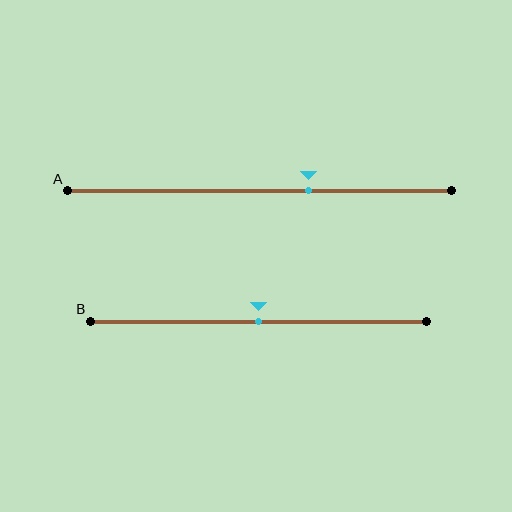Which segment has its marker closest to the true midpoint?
Segment B has its marker closest to the true midpoint.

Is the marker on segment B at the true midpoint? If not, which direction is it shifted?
Yes, the marker on segment B is at the true midpoint.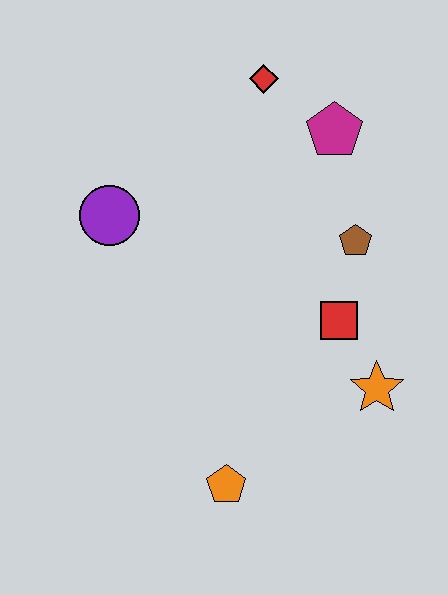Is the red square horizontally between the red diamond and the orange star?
Yes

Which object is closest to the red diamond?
The magenta pentagon is closest to the red diamond.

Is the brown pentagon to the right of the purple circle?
Yes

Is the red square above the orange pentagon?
Yes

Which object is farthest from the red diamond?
The orange pentagon is farthest from the red diamond.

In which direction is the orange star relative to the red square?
The orange star is below the red square.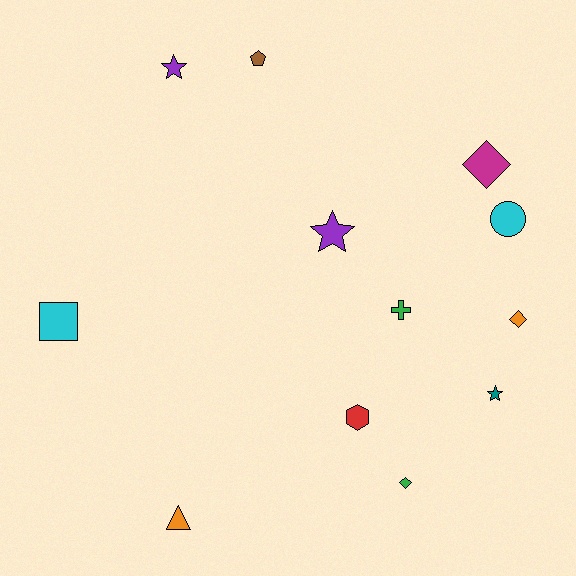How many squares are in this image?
There is 1 square.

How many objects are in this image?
There are 12 objects.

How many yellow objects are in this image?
There are no yellow objects.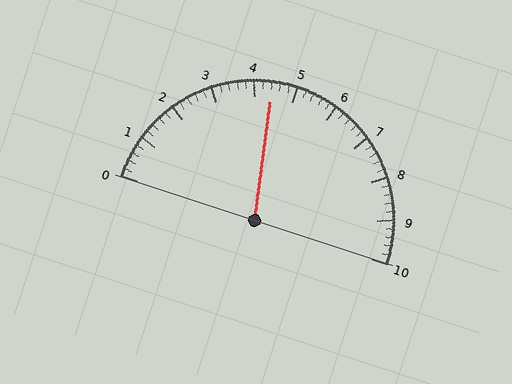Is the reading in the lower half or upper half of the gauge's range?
The reading is in the lower half of the range (0 to 10).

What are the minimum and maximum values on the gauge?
The gauge ranges from 0 to 10.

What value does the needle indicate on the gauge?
The needle indicates approximately 4.4.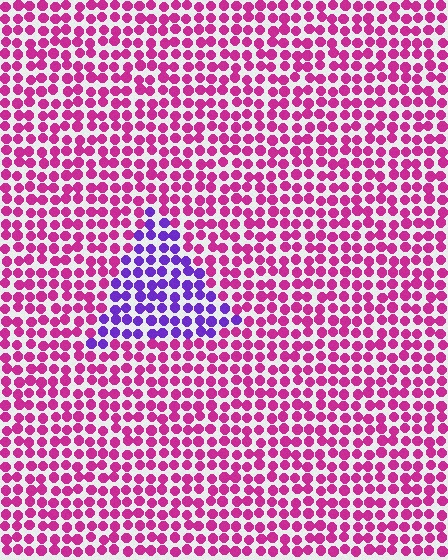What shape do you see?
I see a triangle.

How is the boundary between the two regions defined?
The boundary is defined purely by a slight shift in hue (about 55 degrees). Spacing, size, and orientation are identical on both sides.